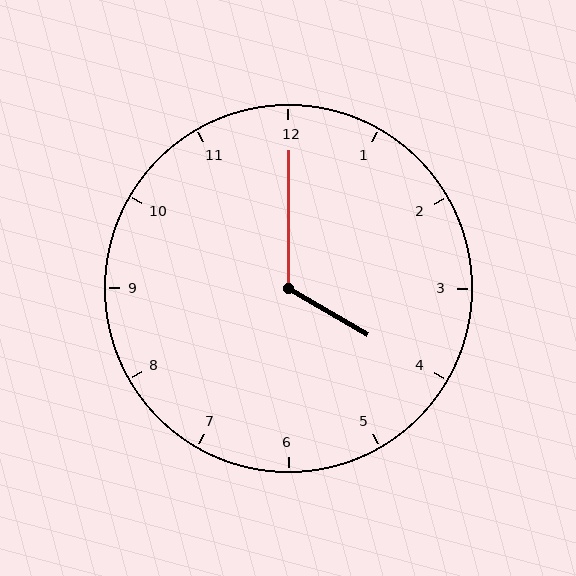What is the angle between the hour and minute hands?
Approximately 120 degrees.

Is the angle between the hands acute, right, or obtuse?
It is obtuse.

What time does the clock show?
4:00.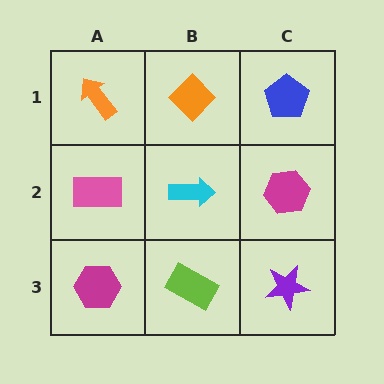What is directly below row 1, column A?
A pink rectangle.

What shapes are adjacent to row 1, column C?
A magenta hexagon (row 2, column C), an orange diamond (row 1, column B).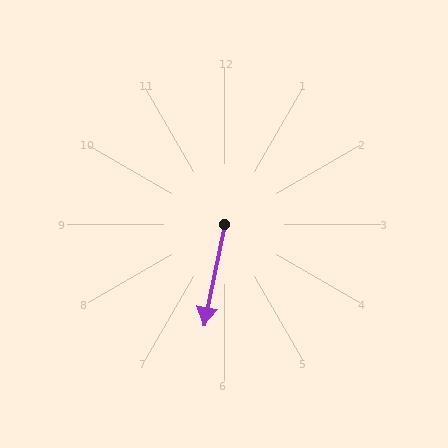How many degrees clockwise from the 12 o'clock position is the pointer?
Approximately 192 degrees.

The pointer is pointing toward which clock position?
Roughly 6 o'clock.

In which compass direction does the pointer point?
South.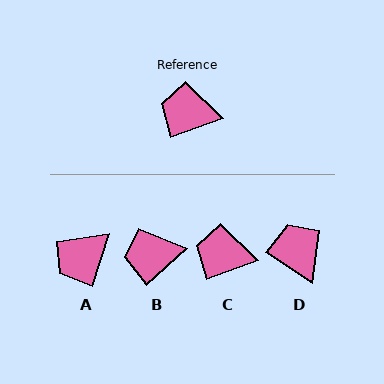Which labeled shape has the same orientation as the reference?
C.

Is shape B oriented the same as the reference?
No, it is off by about 22 degrees.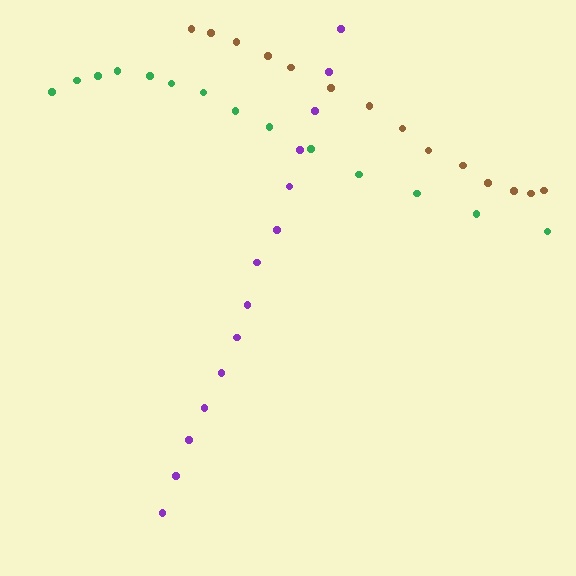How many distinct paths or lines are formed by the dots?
There are 3 distinct paths.